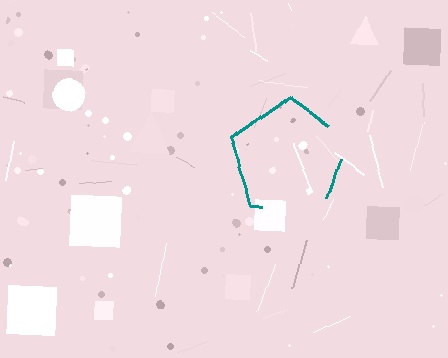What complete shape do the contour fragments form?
The contour fragments form a pentagon.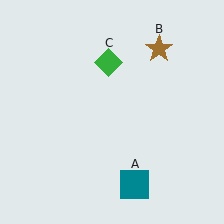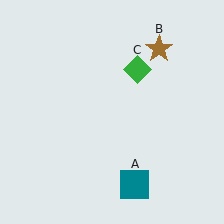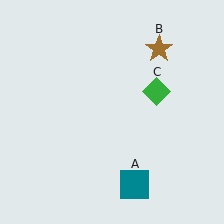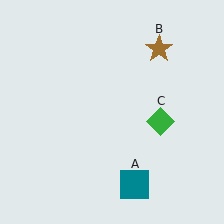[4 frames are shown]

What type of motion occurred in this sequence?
The green diamond (object C) rotated clockwise around the center of the scene.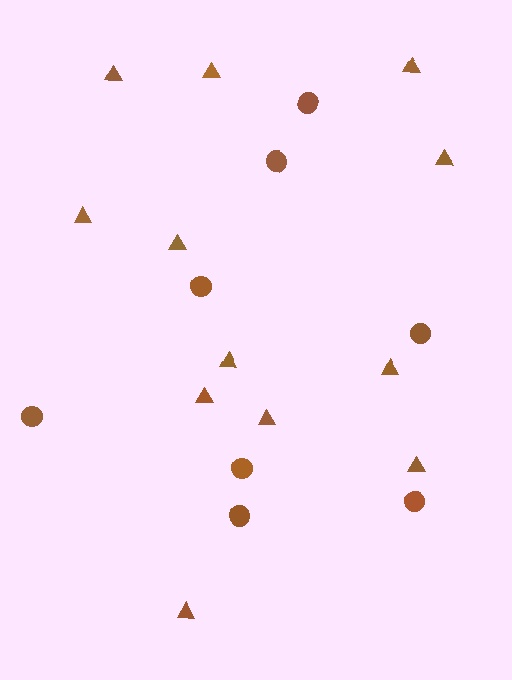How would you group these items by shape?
There are 2 groups: one group of circles (8) and one group of triangles (12).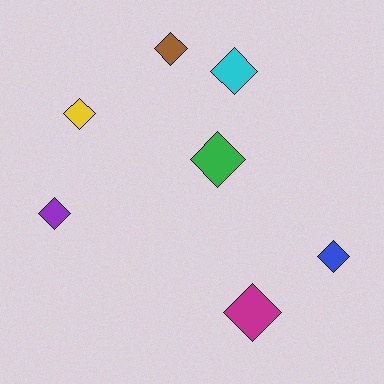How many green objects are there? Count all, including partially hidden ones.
There is 1 green object.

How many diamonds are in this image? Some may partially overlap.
There are 7 diamonds.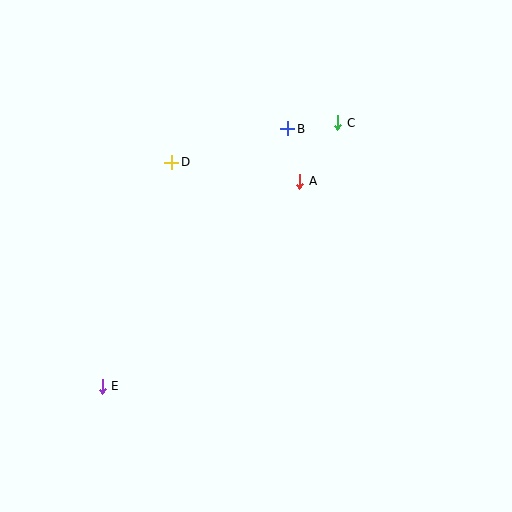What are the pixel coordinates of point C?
Point C is at (338, 123).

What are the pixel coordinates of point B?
Point B is at (288, 129).